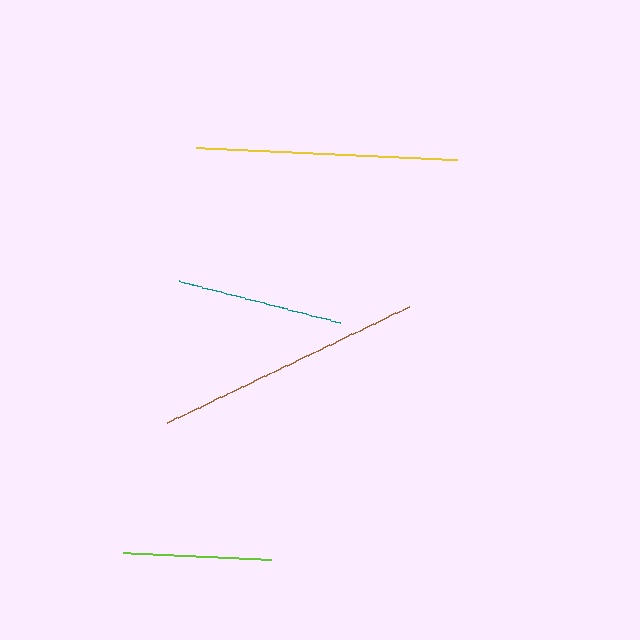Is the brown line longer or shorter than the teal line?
The brown line is longer than the teal line.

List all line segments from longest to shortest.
From longest to shortest: brown, yellow, teal, lime.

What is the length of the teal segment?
The teal segment is approximately 166 pixels long.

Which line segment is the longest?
The brown line is the longest at approximately 268 pixels.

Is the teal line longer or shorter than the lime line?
The teal line is longer than the lime line.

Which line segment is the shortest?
The lime line is the shortest at approximately 148 pixels.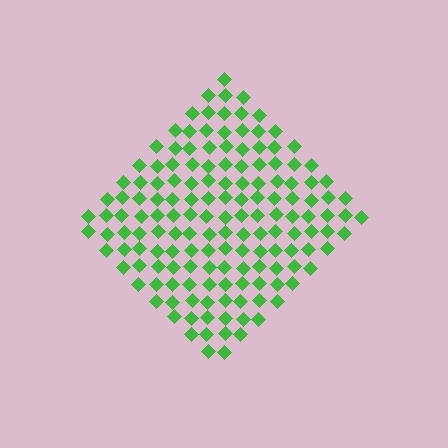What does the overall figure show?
The overall figure shows a diamond.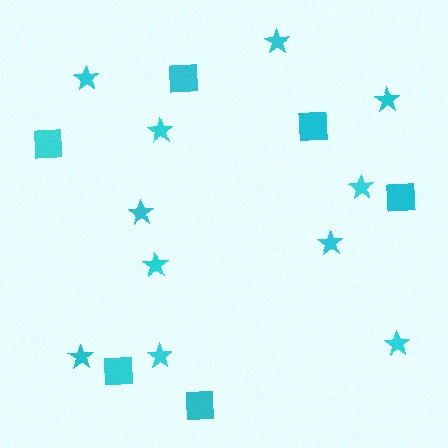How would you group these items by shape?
There are 2 groups: one group of squares (6) and one group of stars (11).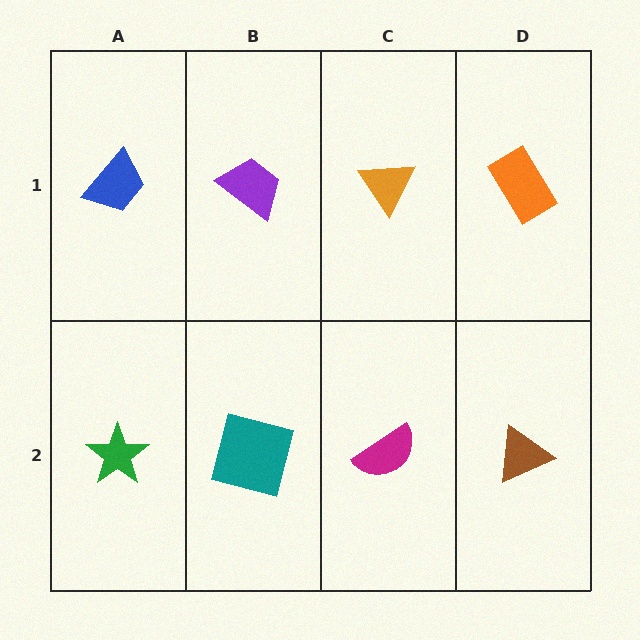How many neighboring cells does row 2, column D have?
2.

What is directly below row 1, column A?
A green star.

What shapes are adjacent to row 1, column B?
A teal square (row 2, column B), a blue trapezoid (row 1, column A), an orange triangle (row 1, column C).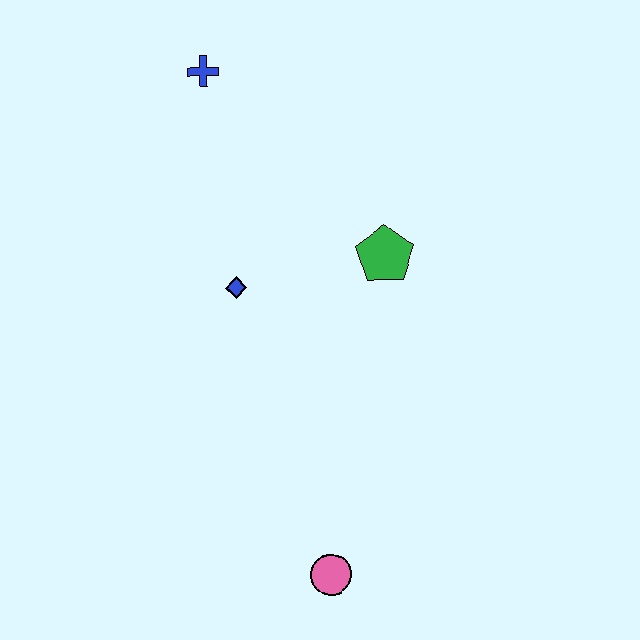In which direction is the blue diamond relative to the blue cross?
The blue diamond is below the blue cross.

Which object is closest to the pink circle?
The blue diamond is closest to the pink circle.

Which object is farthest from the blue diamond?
The pink circle is farthest from the blue diamond.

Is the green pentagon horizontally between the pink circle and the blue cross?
No